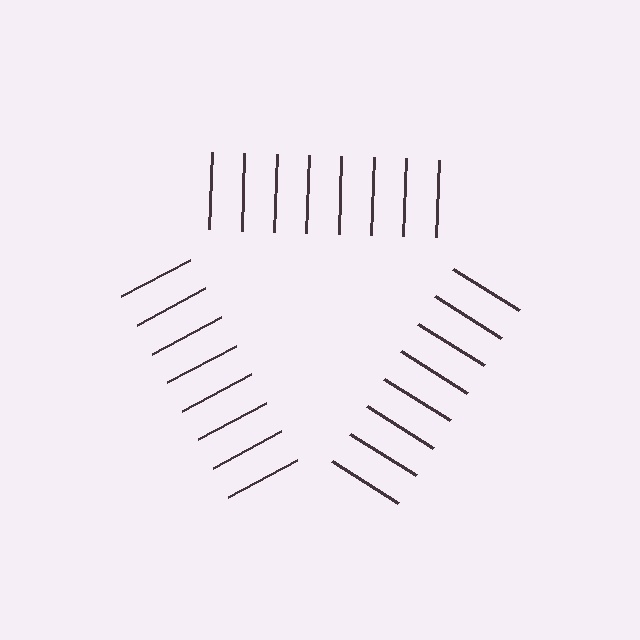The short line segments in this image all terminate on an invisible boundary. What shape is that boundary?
An illusory triangle — the line segments terminate on its edges but no continuous stroke is drawn.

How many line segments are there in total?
24 — 8 along each of the 3 edges.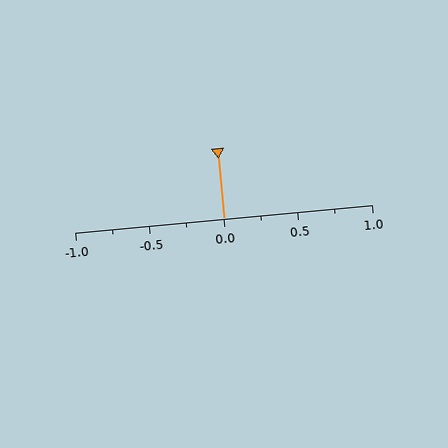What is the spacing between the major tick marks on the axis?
The major ticks are spaced 0.5 apart.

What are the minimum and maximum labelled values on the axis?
The axis runs from -1.0 to 1.0.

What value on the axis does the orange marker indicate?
The marker indicates approximately 0.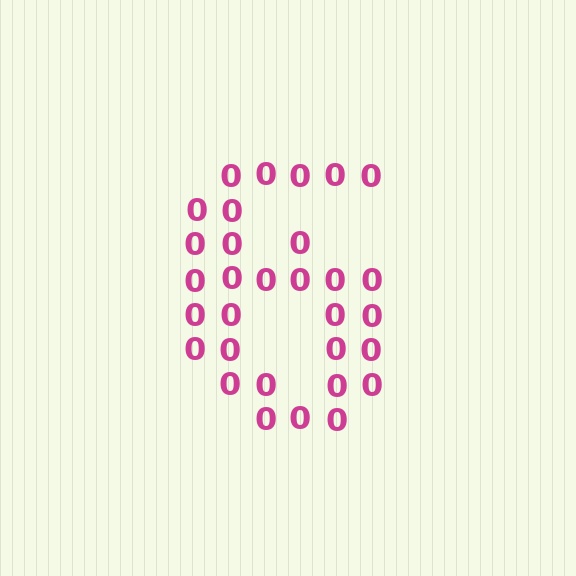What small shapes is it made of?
It is made of small digit 0's.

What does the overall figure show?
The overall figure shows the digit 6.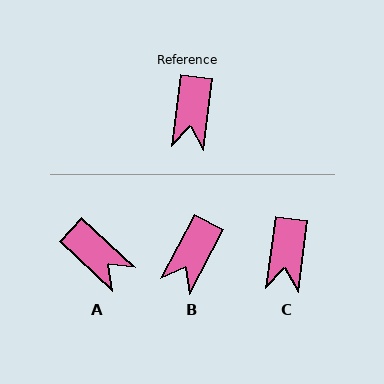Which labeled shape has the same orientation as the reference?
C.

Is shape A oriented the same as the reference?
No, it is off by about 55 degrees.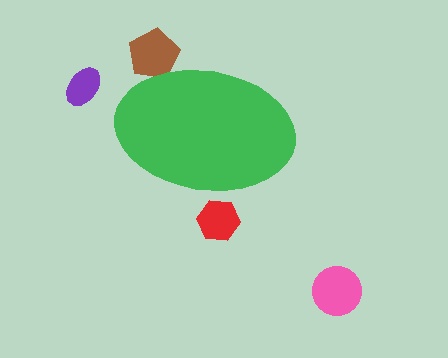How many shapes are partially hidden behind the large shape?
2 shapes are partially hidden.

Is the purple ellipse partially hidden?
No, the purple ellipse is fully visible.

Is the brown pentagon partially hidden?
Yes, the brown pentagon is partially hidden behind the green ellipse.